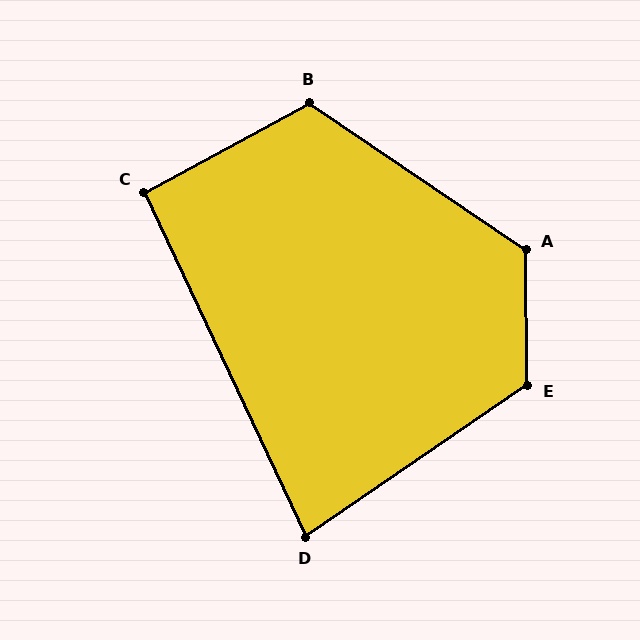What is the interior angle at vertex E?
Approximately 124 degrees (obtuse).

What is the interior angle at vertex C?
Approximately 93 degrees (approximately right).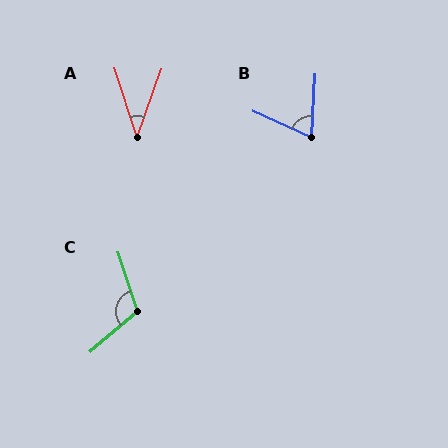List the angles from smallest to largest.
A (37°), B (69°), C (113°).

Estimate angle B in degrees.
Approximately 69 degrees.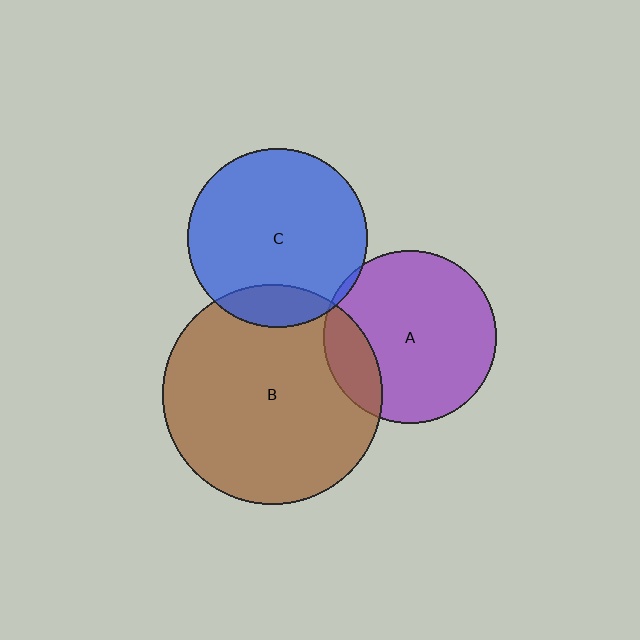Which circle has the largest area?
Circle B (brown).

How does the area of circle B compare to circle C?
Approximately 1.5 times.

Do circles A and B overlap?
Yes.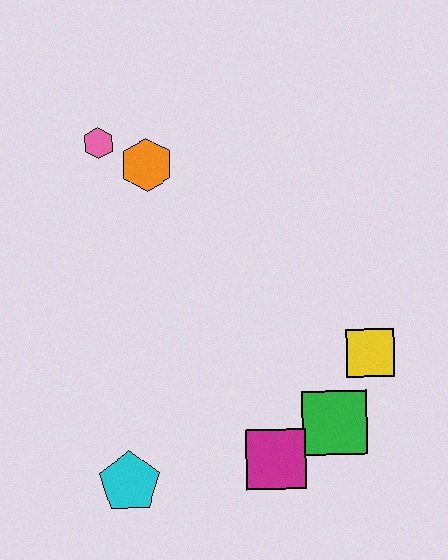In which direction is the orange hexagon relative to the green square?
The orange hexagon is above the green square.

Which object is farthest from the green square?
The pink hexagon is farthest from the green square.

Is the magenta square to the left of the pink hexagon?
No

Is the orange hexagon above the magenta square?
Yes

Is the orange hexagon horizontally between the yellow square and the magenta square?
No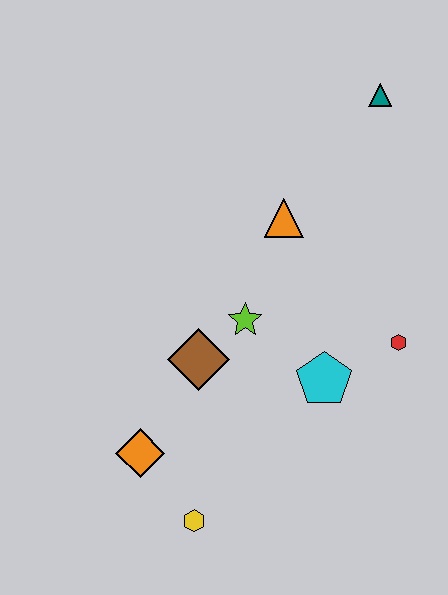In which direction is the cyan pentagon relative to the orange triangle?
The cyan pentagon is below the orange triangle.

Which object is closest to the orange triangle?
The lime star is closest to the orange triangle.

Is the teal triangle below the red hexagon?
No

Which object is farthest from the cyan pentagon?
The teal triangle is farthest from the cyan pentagon.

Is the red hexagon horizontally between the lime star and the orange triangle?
No